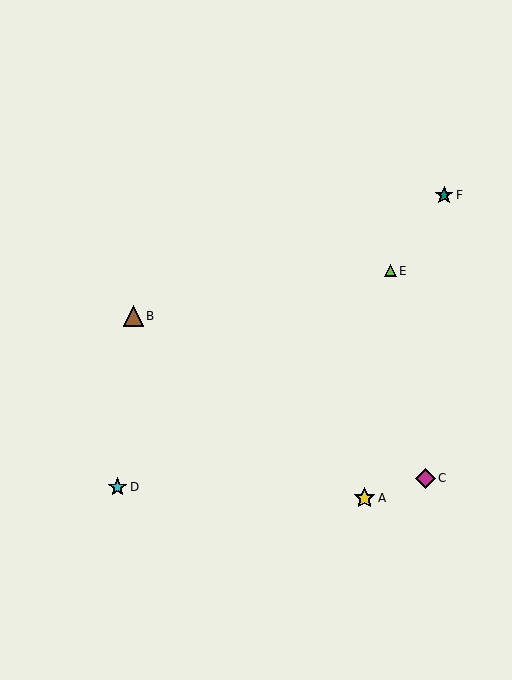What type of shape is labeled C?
Shape C is a magenta diamond.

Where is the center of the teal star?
The center of the teal star is at (444, 195).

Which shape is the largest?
The yellow star (labeled A) is the largest.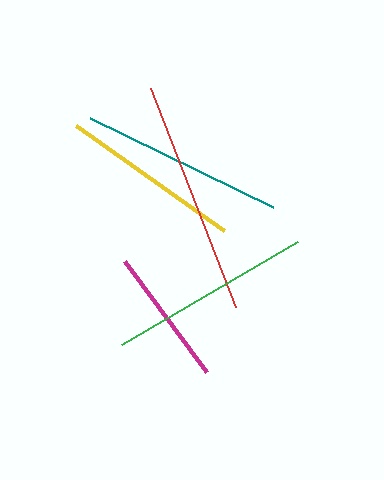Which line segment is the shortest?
The magenta line is the shortest at approximately 138 pixels.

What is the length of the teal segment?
The teal segment is approximately 203 pixels long.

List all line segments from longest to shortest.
From longest to shortest: red, green, teal, yellow, magenta.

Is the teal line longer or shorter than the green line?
The green line is longer than the teal line.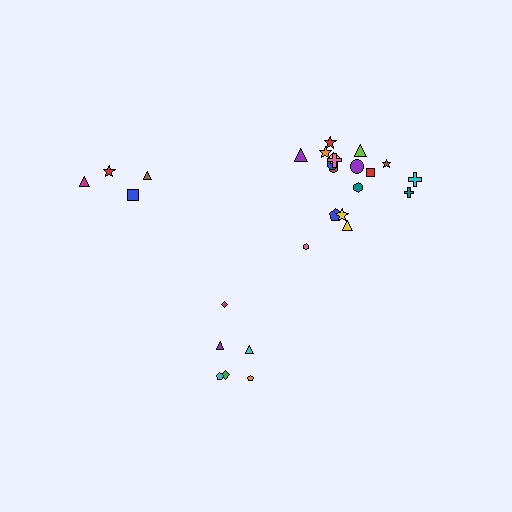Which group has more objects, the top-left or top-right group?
The top-right group.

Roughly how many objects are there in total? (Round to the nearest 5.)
Roughly 30 objects in total.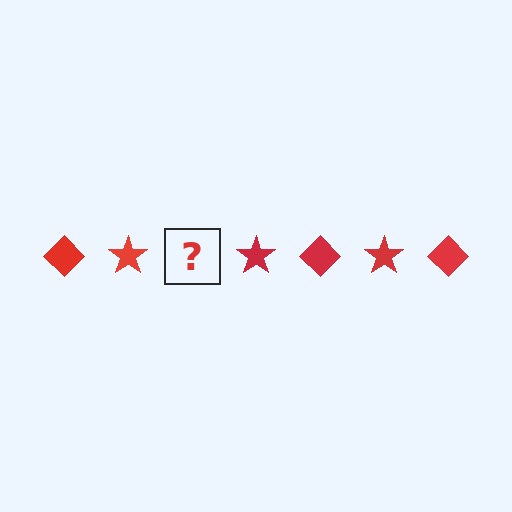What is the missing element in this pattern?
The missing element is a red diamond.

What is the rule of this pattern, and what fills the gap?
The rule is that the pattern cycles through diamond, star shapes in red. The gap should be filled with a red diamond.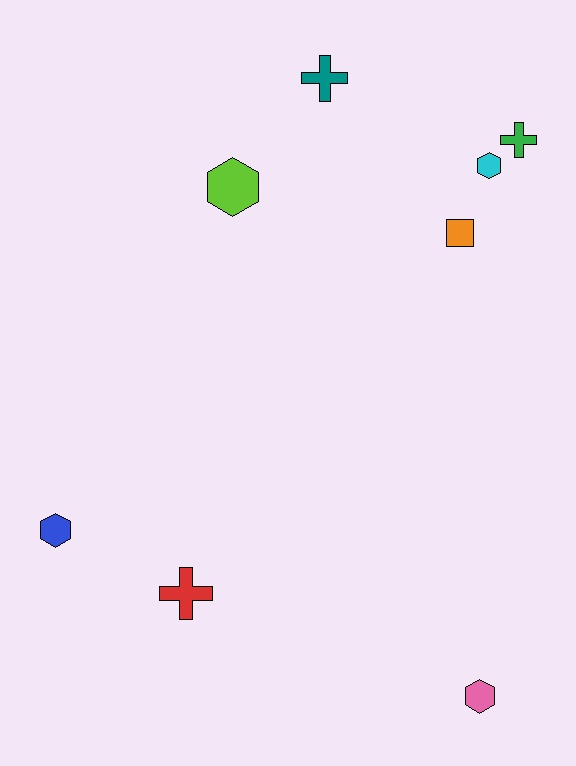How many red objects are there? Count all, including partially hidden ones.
There is 1 red object.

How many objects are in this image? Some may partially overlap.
There are 8 objects.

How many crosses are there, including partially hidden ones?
There are 3 crosses.